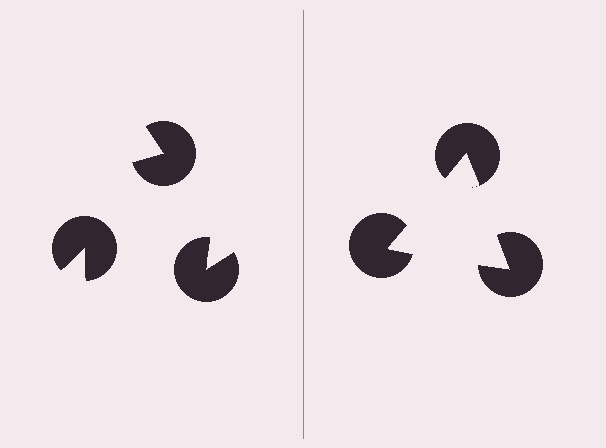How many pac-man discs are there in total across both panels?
6 — 3 on each side.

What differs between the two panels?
The pac-man discs are positioned identically on both sides; only the wedge orientations differ. On the right they align to a triangle; on the left they are misaligned.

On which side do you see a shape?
An illusory triangle appears on the right side. On the left side the wedge cuts are rotated, so no coherent shape forms.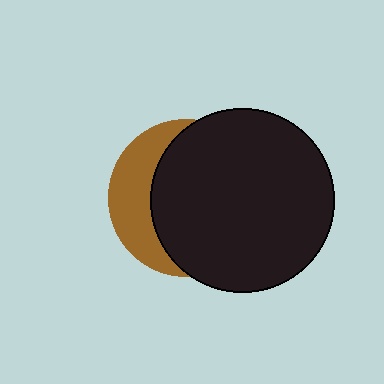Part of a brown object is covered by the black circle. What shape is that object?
It is a circle.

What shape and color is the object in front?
The object in front is a black circle.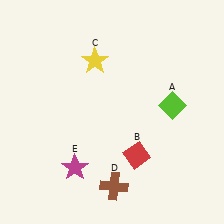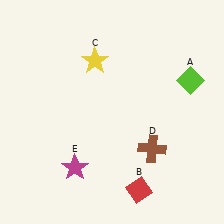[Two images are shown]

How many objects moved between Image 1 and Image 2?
3 objects moved between the two images.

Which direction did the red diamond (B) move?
The red diamond (B) moved down.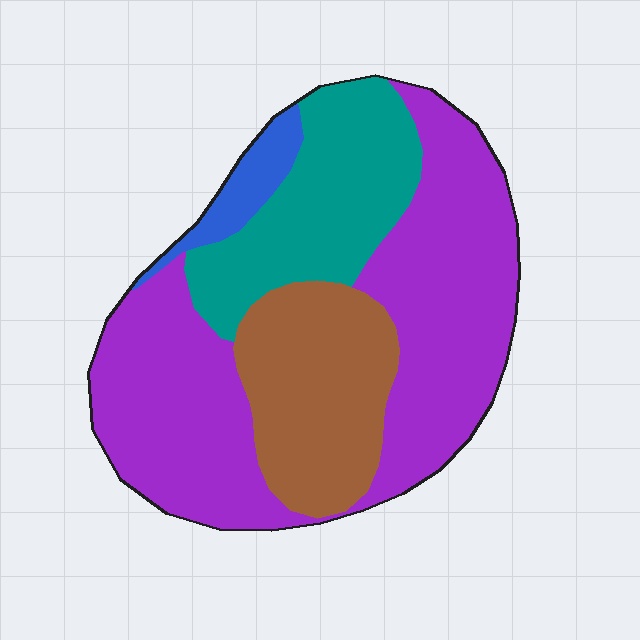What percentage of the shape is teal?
Teal takes up about one fifth (1/5) of the shape.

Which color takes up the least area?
Blue, at roughly 5%.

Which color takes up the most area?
Purple, at roughly 50%.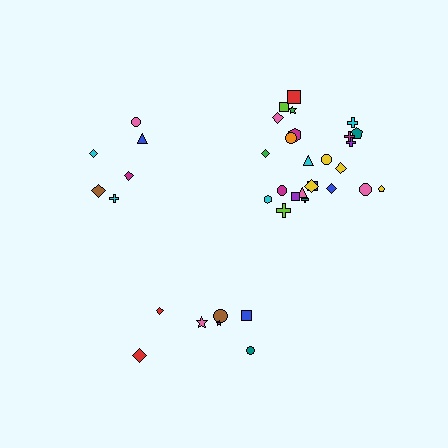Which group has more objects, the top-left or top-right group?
The top-right group.